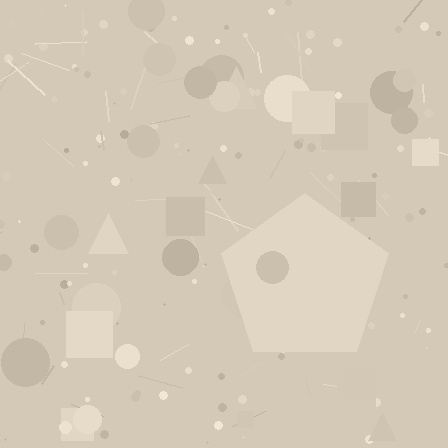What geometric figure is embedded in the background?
A pentagon is embedded in the background.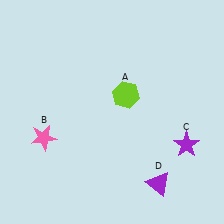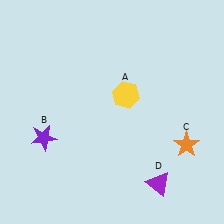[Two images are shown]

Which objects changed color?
A changed from lime to yellow. B changed from pink to purple. C changed from purple to orange.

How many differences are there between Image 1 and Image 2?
There are 3 differences between the two images.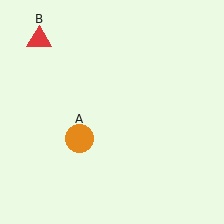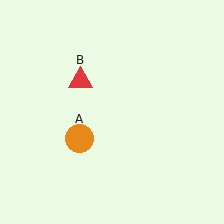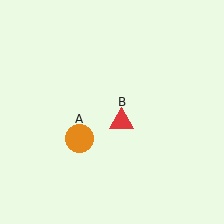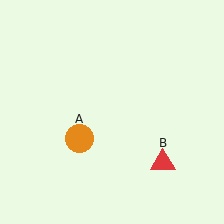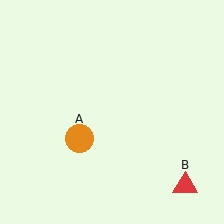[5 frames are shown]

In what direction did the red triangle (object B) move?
The red triangle (object B) moved down and to the right.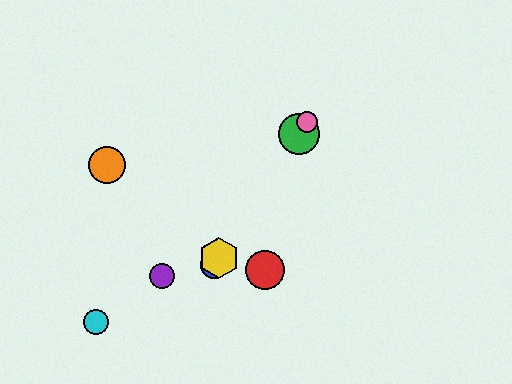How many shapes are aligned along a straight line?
4 shapes (the blue circle, the green circle, the yellow hexagon, the pink circle) are aligned along a straight line.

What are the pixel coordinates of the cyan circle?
The cyan circle is at (96, 322).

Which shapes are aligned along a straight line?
The blue circle, the green circle, the yellow hexagon, the pink circle are aligned along a straight line.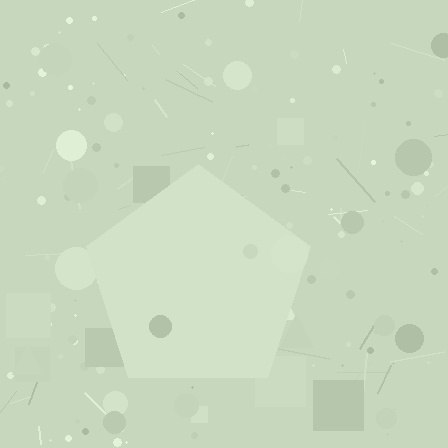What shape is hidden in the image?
A pentagon is hidden in the image.